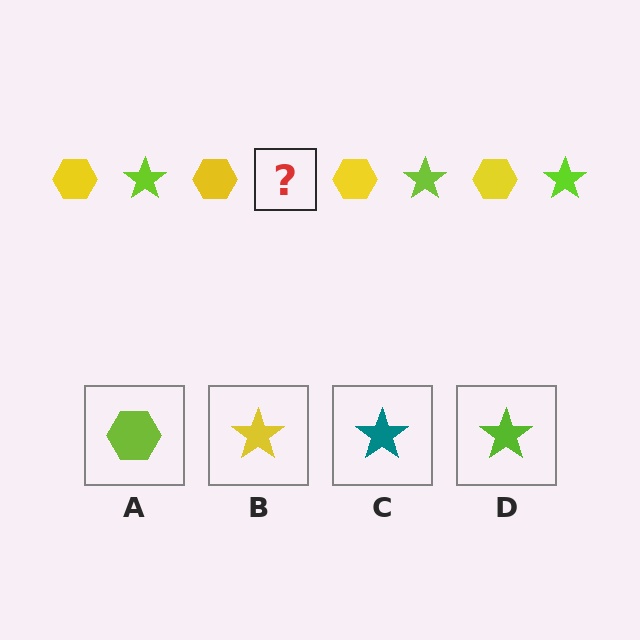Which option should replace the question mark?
Option D.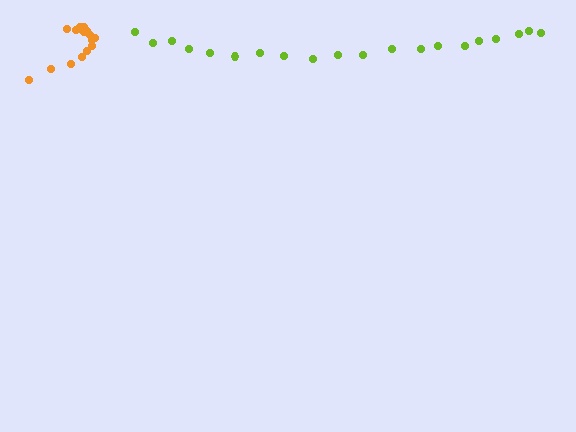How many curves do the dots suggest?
There are 2 distinct paths.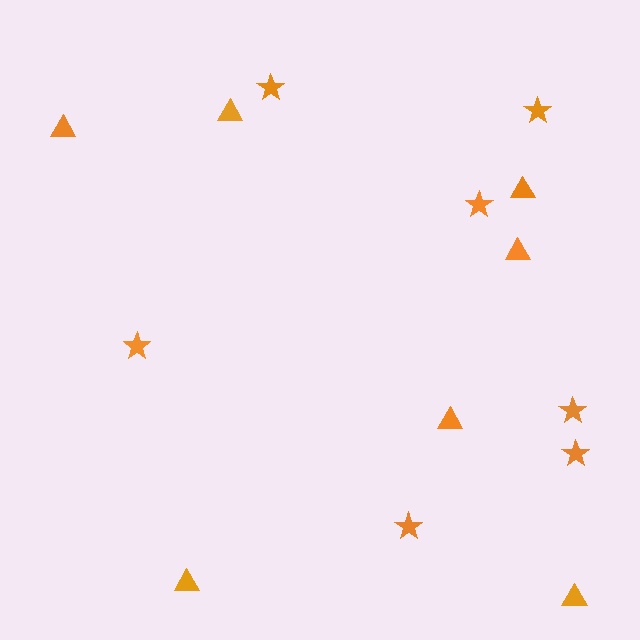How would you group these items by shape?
There are 2 groups: one group of stars (7) and one group of triangles (7).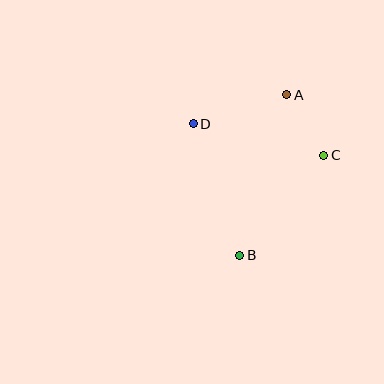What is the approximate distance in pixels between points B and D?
The distance between B and D is approximately 140 pixels.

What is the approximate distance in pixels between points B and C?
The distance between B and C is approximately 130 pixels.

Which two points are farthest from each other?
Points A and B are farthest from each other.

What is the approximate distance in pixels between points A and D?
The distance between A and D is approximately 98 pixels.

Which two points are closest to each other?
Points A and C are closest to each other.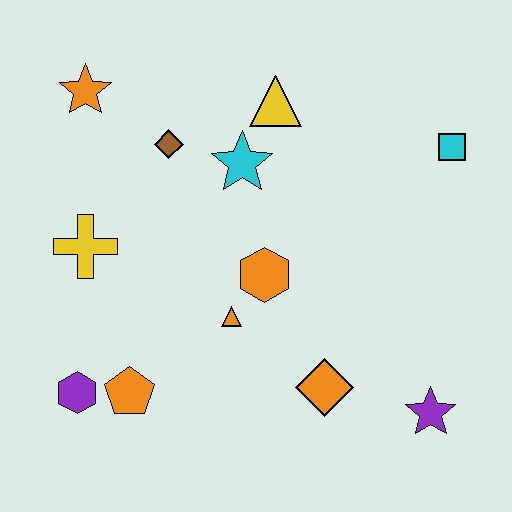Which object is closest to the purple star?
The orange diamond is closest to the purple star.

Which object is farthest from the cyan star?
The purple star is farthest from the cyan star.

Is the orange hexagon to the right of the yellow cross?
Yes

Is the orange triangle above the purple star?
Yes